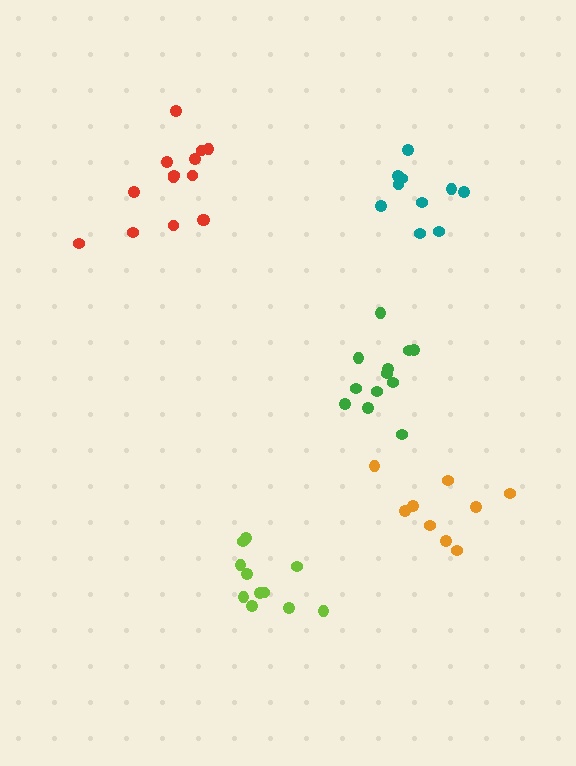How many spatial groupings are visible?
There are 5 spatial groupings.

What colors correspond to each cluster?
The clusters are colored: red, green, orange, teal, lime.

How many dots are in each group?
Group 1: 14 dots, Group 2: 13 dots, Group 3: 9 dots, Group 4: 10 dots, Group 5: 11 dots (57 total).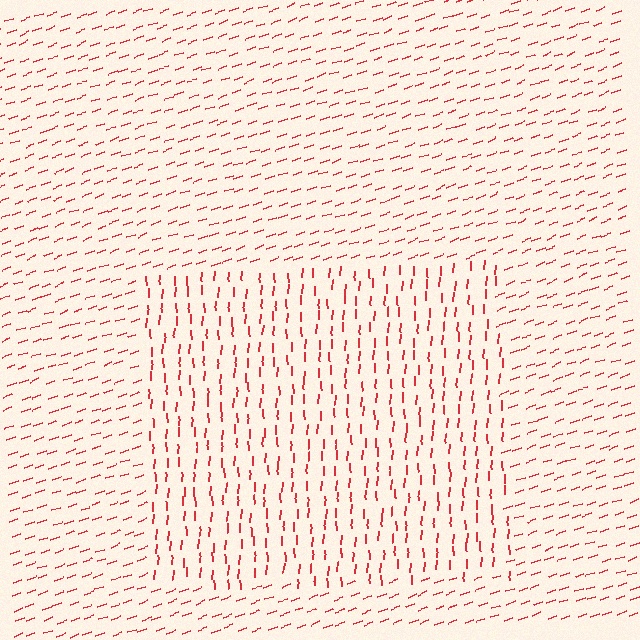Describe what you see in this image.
The image is filled with small red line segments. A rectangle region in the image has lines oriented differently from the surrounding lines, creating a visible texture boundary.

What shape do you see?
I see a rectangle.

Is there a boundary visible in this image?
Yes, there is a texture boundary formed by a change in line orientation.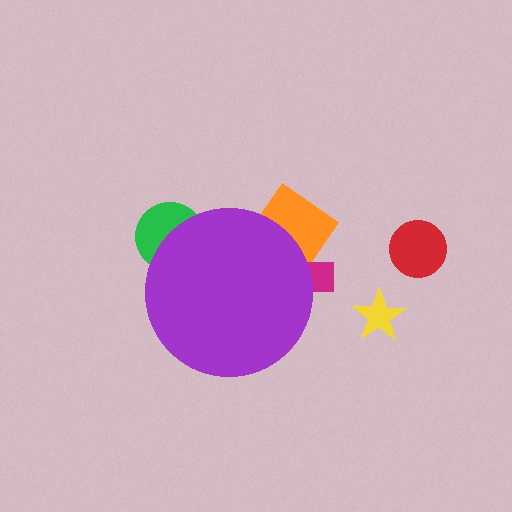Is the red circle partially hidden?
No, the red circle is fully visible.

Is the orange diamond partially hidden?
Yes, the orange diamond is partially hidden behind the purple circle.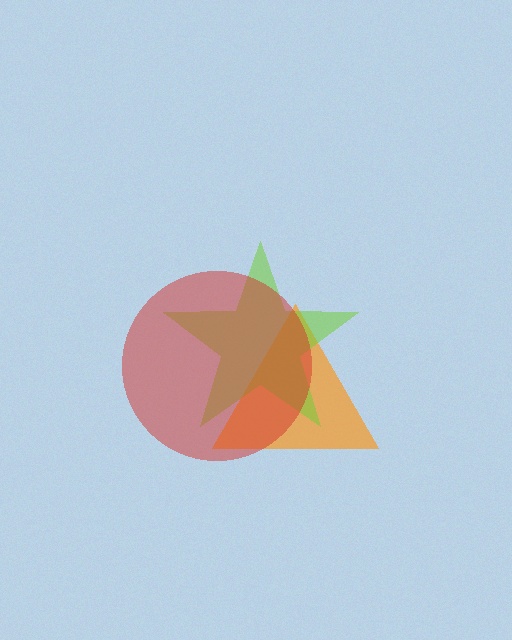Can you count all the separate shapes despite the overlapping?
Yes, there are 3 separate shapes.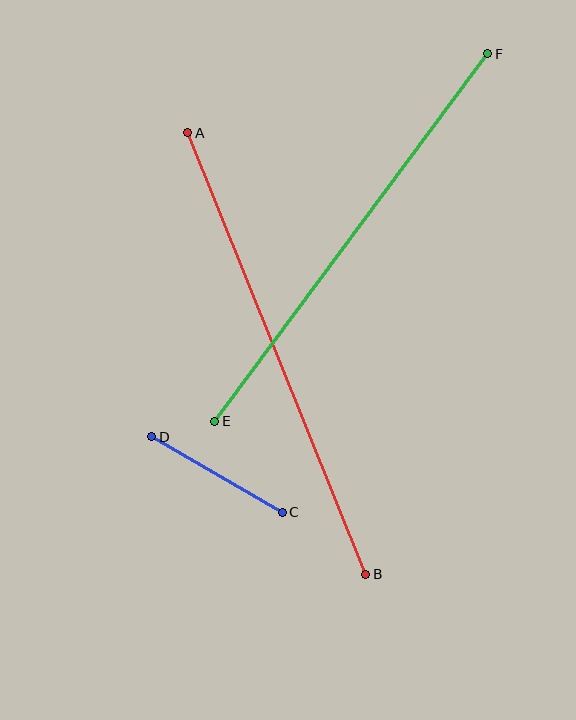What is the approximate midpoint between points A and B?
The midpoint is at approximately (277, 354) pixels.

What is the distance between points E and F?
The distance is approximately 458 pixels.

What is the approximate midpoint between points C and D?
The midpoint is at approximately (217, 475) pixels.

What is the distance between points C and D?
The distance is approximately 151 pixels.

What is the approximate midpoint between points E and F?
The midpoint is at approximately (351, 237) pixels.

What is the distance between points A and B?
The distance is approximately 476 pixels.